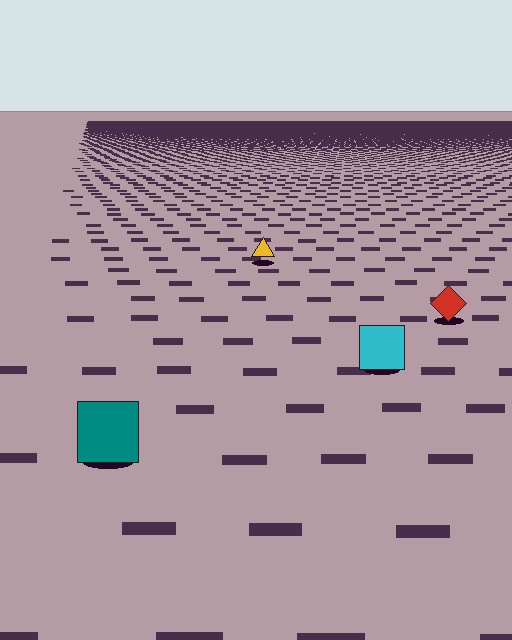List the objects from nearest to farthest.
From nearest to farthest: the teal square, the cyan square, the red diamond, the yellow triangle.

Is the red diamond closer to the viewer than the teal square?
No. The teal square is closer — you can tell from the texture gradient: the ground texture is coarser near it.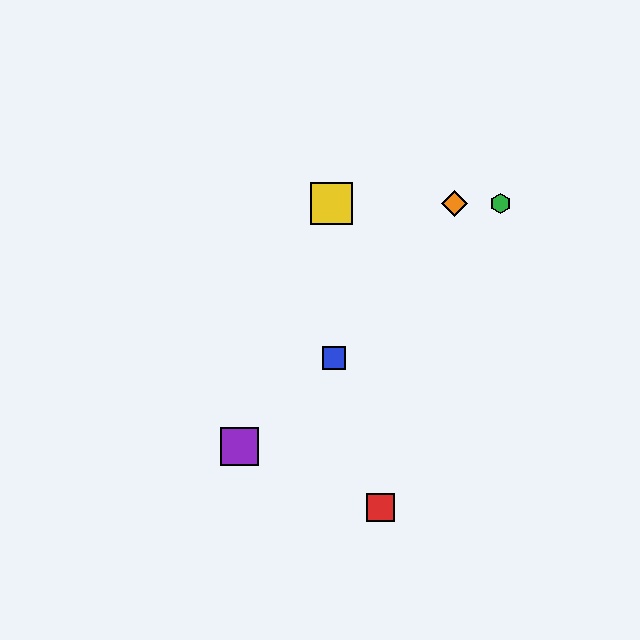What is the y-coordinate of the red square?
The red square is at y≈507.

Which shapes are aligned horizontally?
The green hexagon, the yellow square, the orange diamond are aligned horizontally.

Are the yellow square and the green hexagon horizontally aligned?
Yes, both are at y≈204.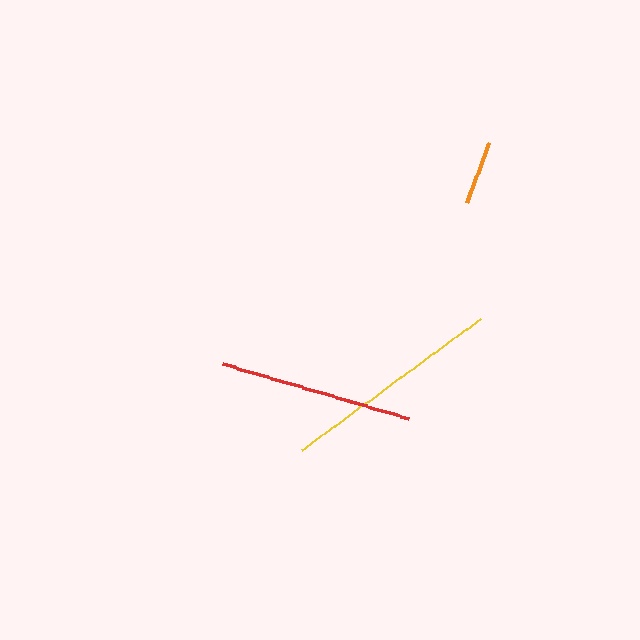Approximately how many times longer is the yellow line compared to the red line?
The yellow line is approximately 1.2 times the length of the red line.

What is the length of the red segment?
The red segment is approximately 194 pixels long.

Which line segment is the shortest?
The orange line is the shortest at approximately 65 pixels.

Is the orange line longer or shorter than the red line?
The red line is longer than the orange line.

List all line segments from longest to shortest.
From longest to shortest: yellow, red, orange.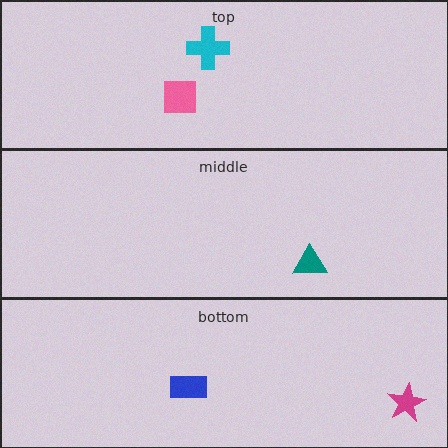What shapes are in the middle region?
The teal triangle.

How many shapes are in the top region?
2.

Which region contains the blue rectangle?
The bottom region.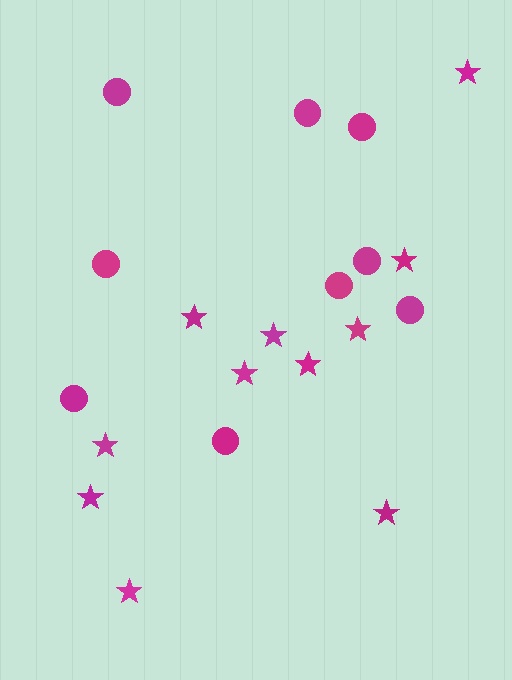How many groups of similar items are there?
There are 2 groups: one group of circles (9) and one group of stars (11).